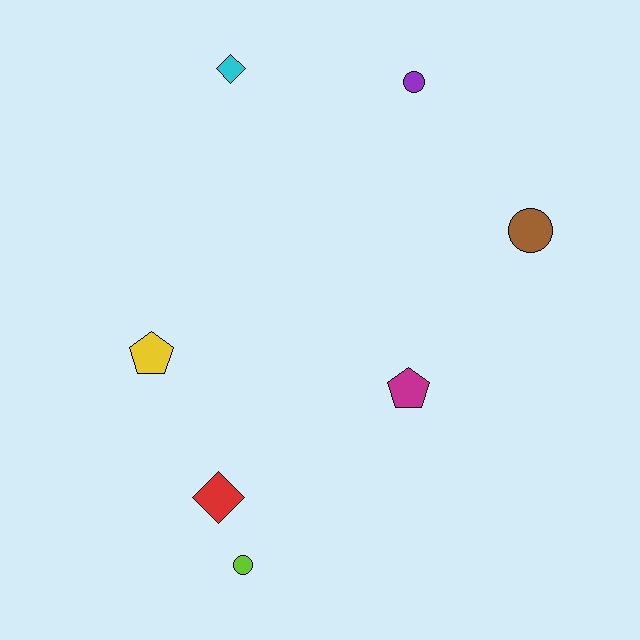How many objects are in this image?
There are 7 objects.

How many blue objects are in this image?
There are no blue objects.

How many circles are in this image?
There are 3 circles.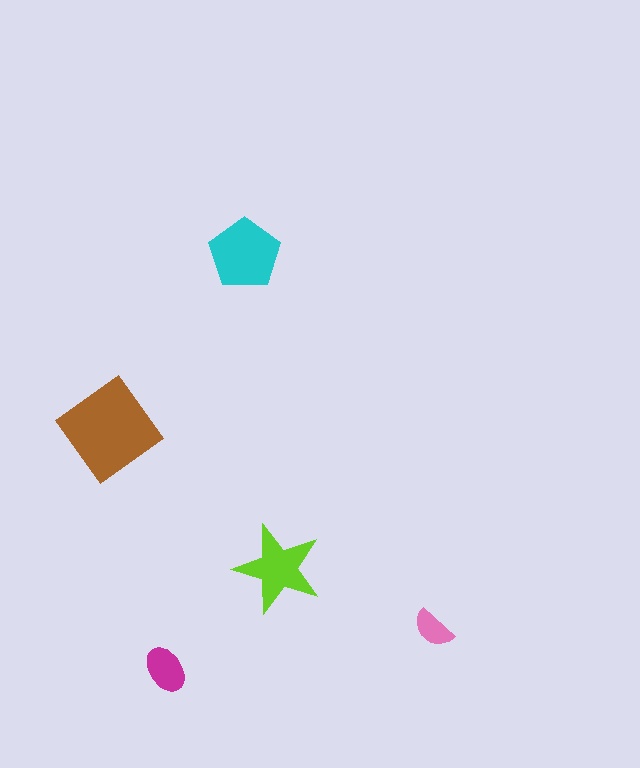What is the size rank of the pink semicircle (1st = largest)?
5th.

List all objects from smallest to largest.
The pink semicircle, the magenta ellipse, the lime star, the cyan pentagon, the brown diamond.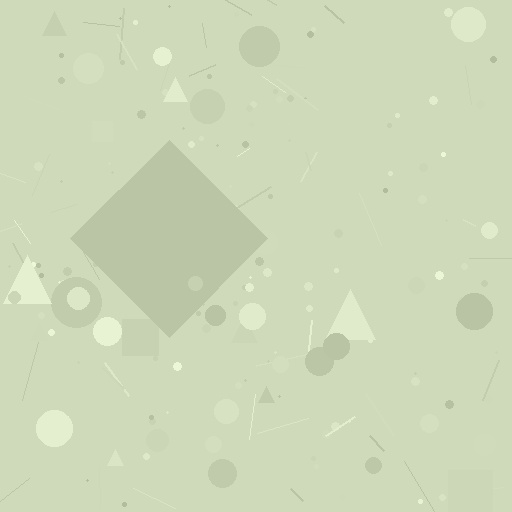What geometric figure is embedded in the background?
A diamond is embedded in the background.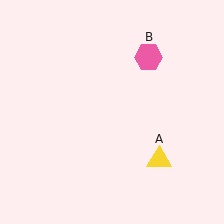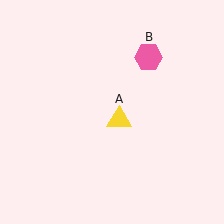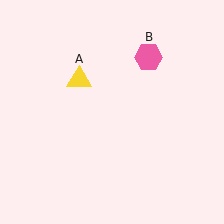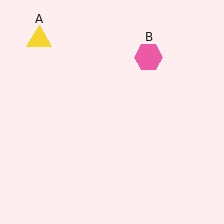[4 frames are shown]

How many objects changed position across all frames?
1 object changed position: yellow triangle (object A).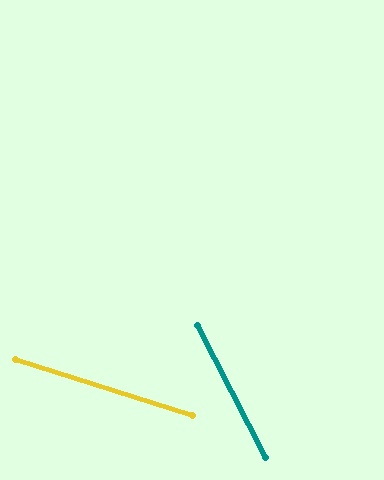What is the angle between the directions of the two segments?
Approximately 45 degrees.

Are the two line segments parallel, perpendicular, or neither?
Neither parallel nor perpendicular — they differ by about 45°.